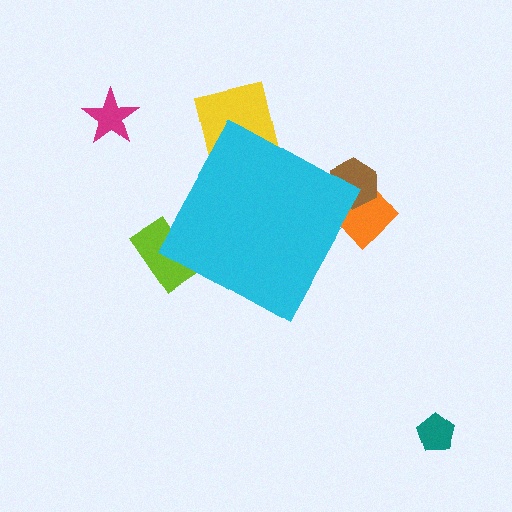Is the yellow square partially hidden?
Yes, the yellow square is partially hidden behind the cyan diamond.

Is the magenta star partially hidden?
No, the magenta star is fully visible.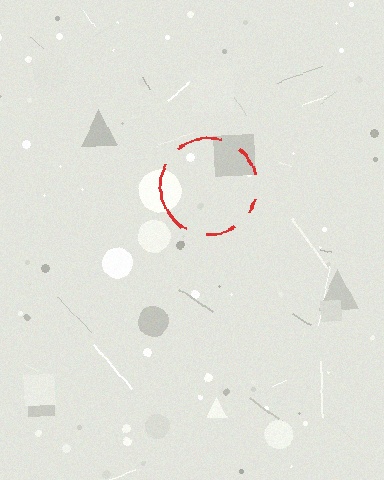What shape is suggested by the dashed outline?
The dashed outline suggests a circle.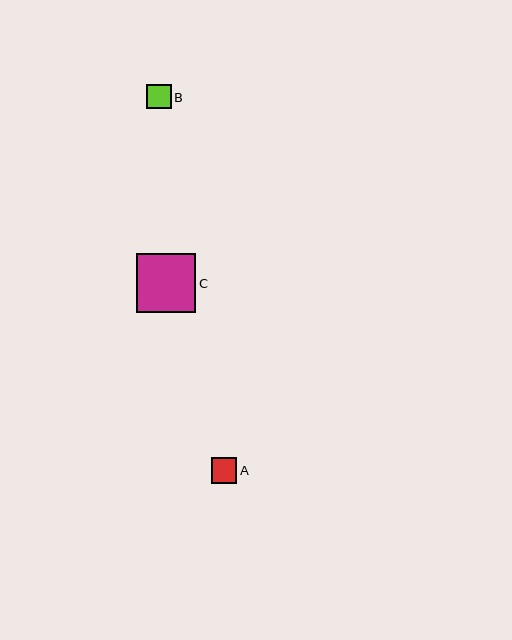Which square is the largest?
Square C is the largest with a size of approximately 60 pixels.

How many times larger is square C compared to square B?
Square C is approximately 2.5 times the size of square B.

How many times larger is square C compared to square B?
Square C is approximately 2.5 times the size of square B.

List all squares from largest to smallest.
From largest to smallest: C, A, B.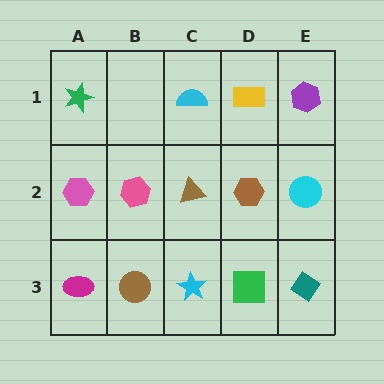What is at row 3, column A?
A magenta ellipse.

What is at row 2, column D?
A brown hexagon.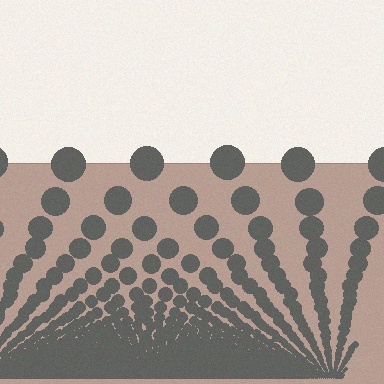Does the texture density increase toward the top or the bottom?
Density increases toward the bottom.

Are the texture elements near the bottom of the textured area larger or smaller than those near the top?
Smaller. The gradient is inverted — elements near the bottom are smaller and denser.